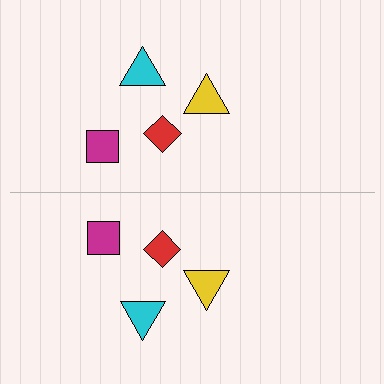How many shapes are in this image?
There are 8 shapes in this image.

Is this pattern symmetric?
Yes, this pattern has bilateral (reflection) symmetry.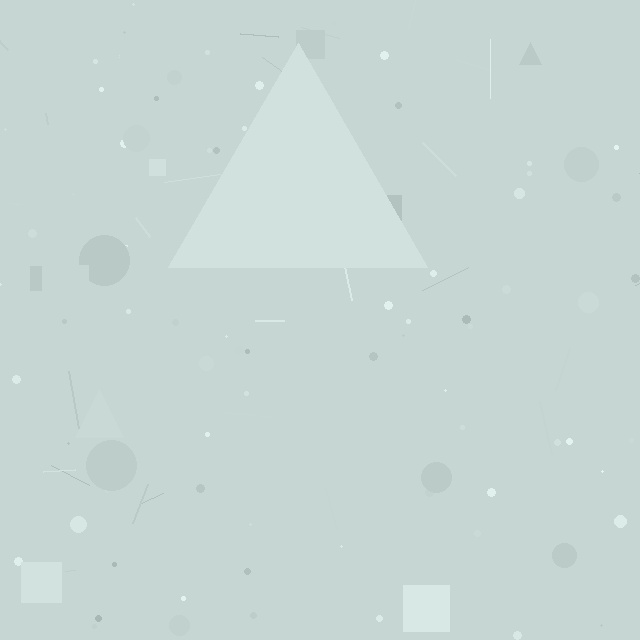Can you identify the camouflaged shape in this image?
The camouflaged shape is a triangle.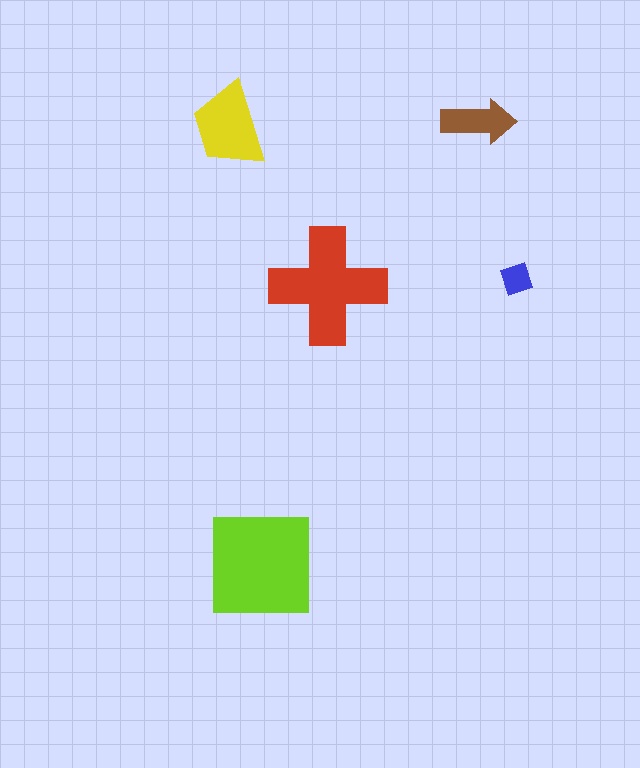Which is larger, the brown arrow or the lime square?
The lime square.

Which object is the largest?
The lime square.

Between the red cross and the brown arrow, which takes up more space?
The red cross.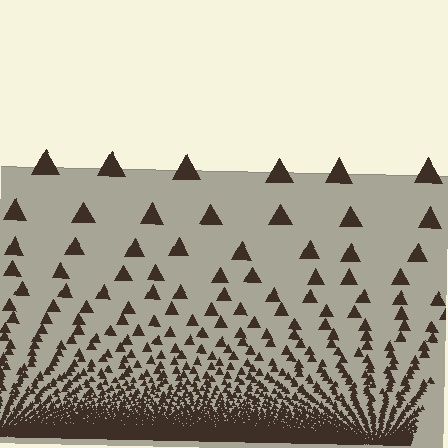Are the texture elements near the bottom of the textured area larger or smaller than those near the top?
Smaller. The gradient is inverted — elements near the bottom are smaller and denser.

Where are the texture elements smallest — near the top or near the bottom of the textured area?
Near the bottom.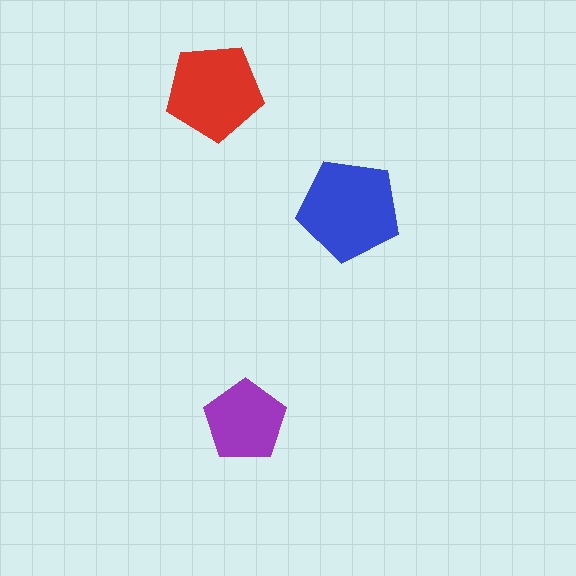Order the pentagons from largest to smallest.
the blue one, the red one, the purple one.